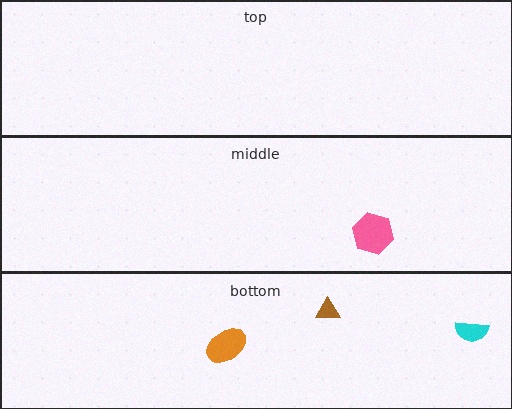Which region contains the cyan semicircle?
The bottom region.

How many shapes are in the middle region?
1.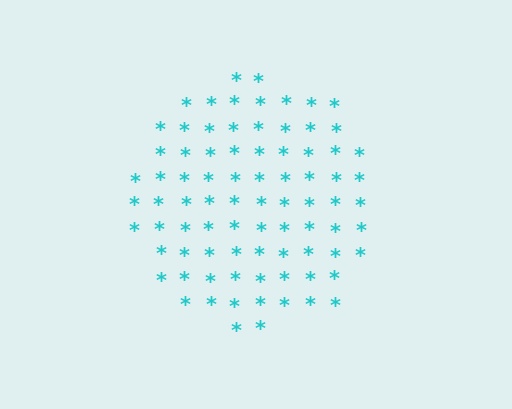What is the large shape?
The large shape is a circle.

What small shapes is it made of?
It is made of small asterisks.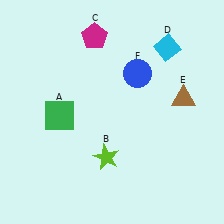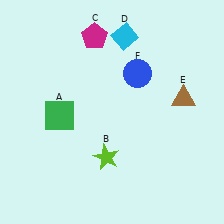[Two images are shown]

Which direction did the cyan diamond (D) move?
The cyan diamond (D) moved left.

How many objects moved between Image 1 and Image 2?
1 object moved between the two images.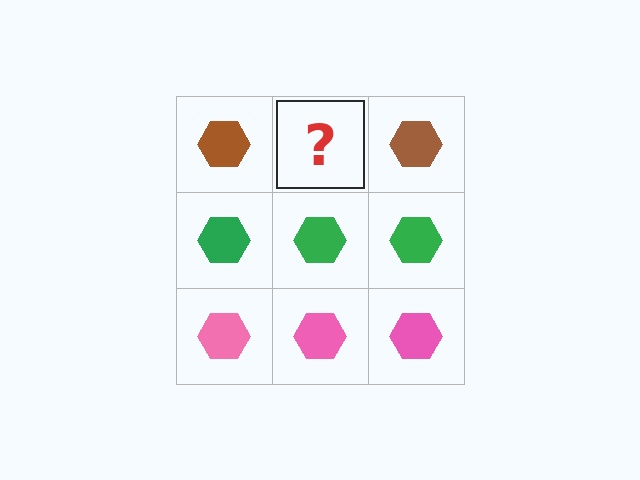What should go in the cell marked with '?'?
The missing cell should contain a brown hexagon.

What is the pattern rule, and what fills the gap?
The rule is that each row has a consistent color. The gap should be filled with a brown hexagon.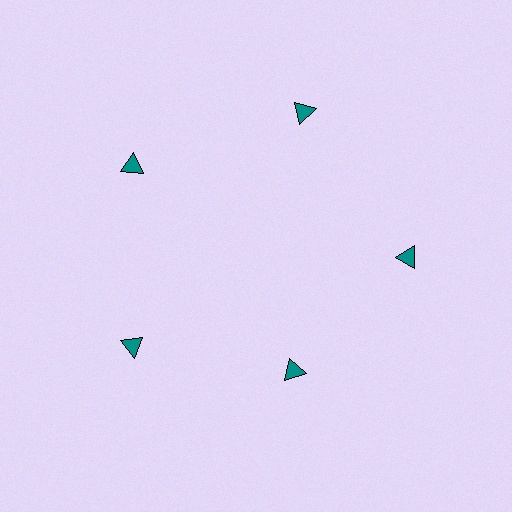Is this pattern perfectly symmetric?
No. The 5 teal triangles are arranged in a ring, but one element near the 5 o'clock position is pulled inward toward the center, breaking the 5-fold rotational symmetry.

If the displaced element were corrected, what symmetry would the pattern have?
It would have 5-fold rotational symmetry — the pattern would map onto itself every 72 degrees.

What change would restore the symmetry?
The symmetry would be restored by moving it outward, back onto the ring so that all 5 triangles sit at equal angles and equal distance from the center.